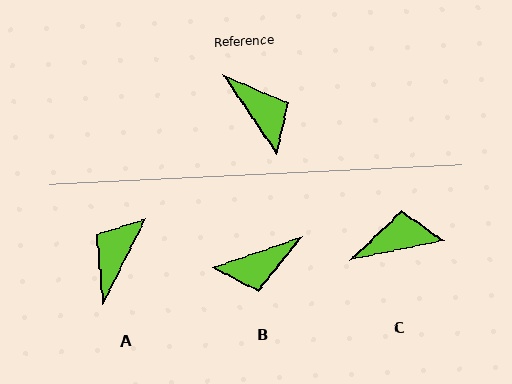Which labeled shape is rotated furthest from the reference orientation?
A, about 119 degrees away.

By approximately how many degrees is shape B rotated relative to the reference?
Approximately 105 degrees clockwise.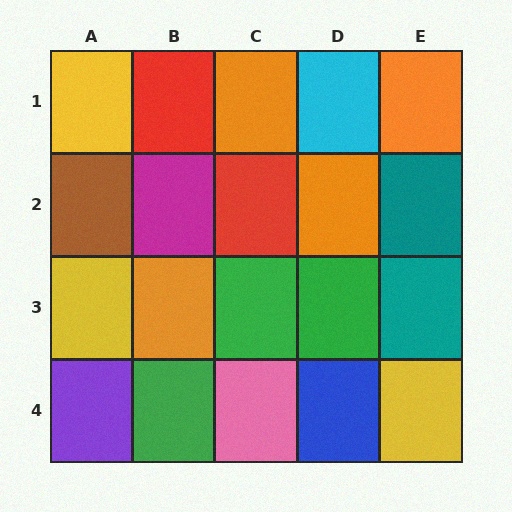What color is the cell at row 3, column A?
Yellow.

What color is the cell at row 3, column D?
Green.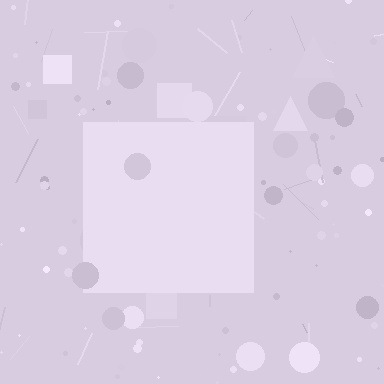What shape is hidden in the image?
A square is hidden in the image.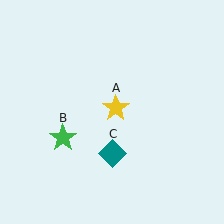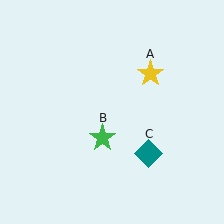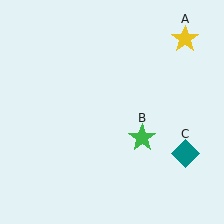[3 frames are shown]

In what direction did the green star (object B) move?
The green star (object B) moved right.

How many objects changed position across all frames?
3 objects changed position: yellow star (object A), green star (object B), teal diamond (object C).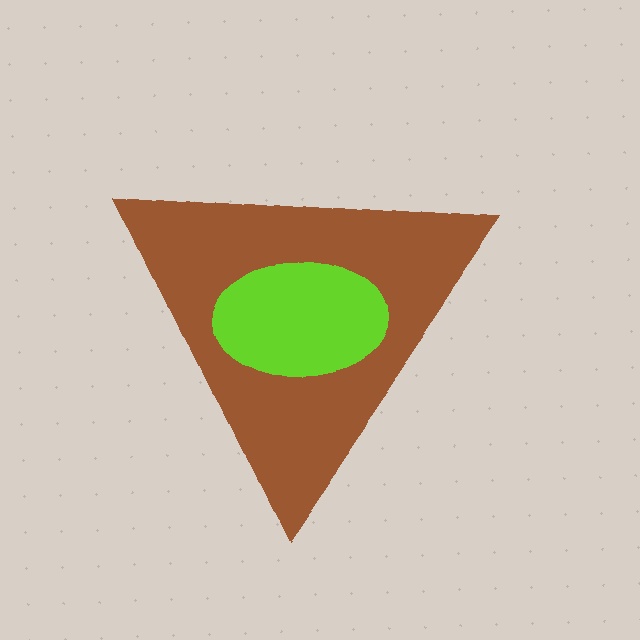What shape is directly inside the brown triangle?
The lime ellipse.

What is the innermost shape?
The lime ellipse.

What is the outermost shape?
The brown triangle.